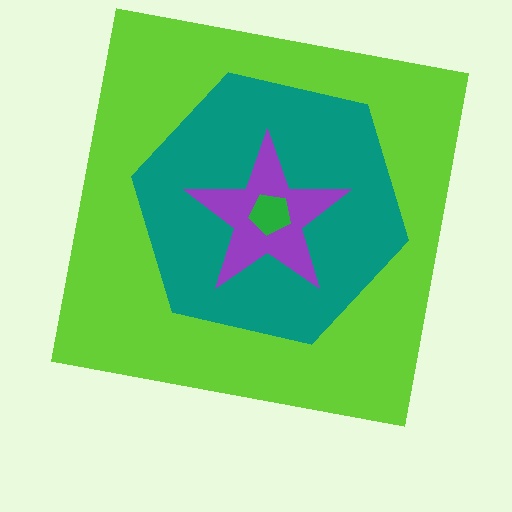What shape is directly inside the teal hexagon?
The purple star.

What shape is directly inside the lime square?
The teal hexagon.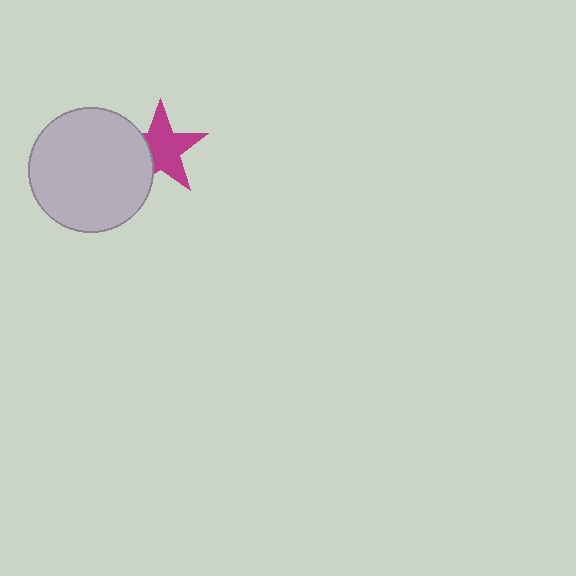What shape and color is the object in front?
The object in front is a light gray circle.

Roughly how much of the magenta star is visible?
Most of it is visible (roughly 69%).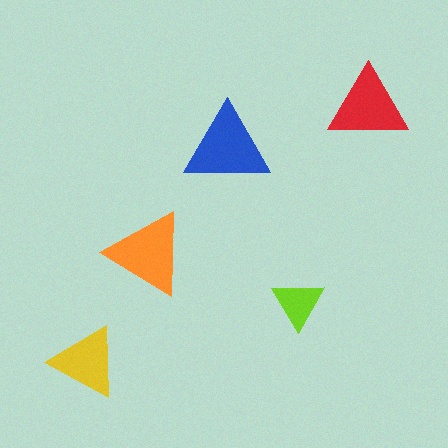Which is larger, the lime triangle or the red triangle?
The red one.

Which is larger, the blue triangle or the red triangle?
The blue one.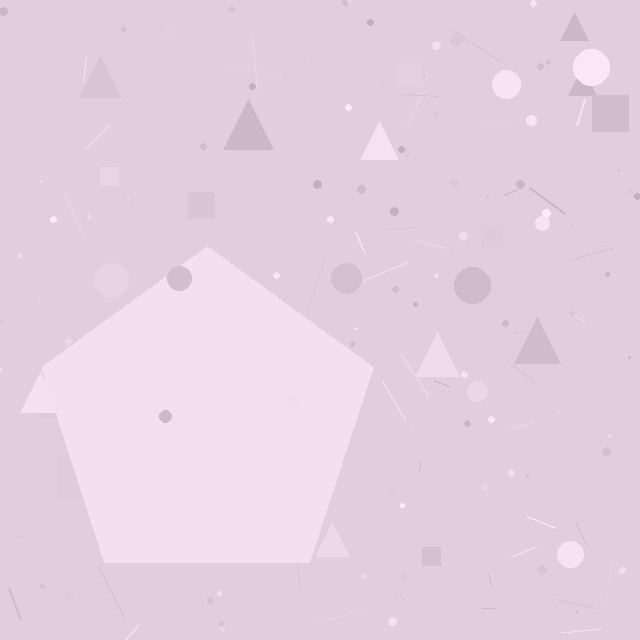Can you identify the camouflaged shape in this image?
The camouflaged shape is a pentagon.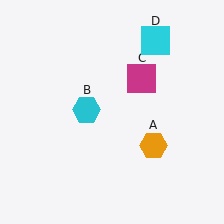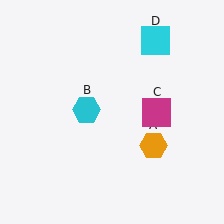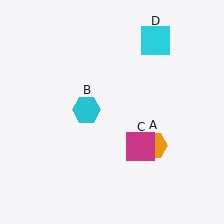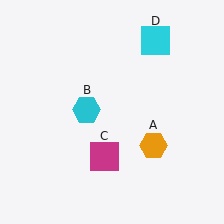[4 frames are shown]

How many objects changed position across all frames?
1 object changed position: magenta square (object C).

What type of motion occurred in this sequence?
The magenta square (object C) rotated clockwise around the center of the scene.